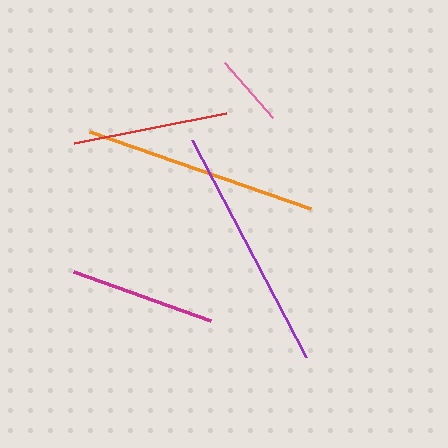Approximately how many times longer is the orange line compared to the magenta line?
The orange line is approximately 1.6 times the length of the magenta line.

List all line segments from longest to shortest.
From longest to shortest: purple, orange, red, magenta, pink.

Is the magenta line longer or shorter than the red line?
The red line is longer than the magenta line.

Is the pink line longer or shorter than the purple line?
The purple line is longer than the pink line.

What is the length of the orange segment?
The orange segment is approximately 234 pixels long.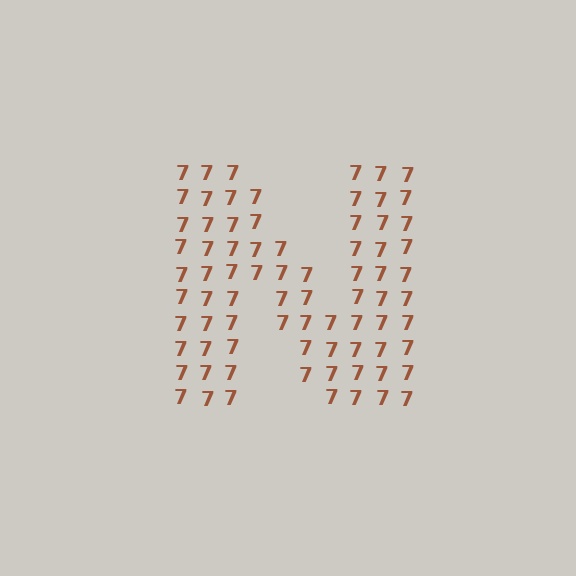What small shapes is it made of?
It is made of small digit 7's.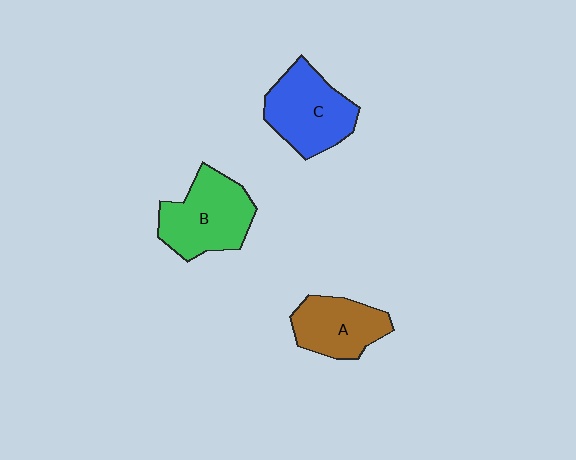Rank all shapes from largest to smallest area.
From largest to smallest: B (green), C (blue), A (brown).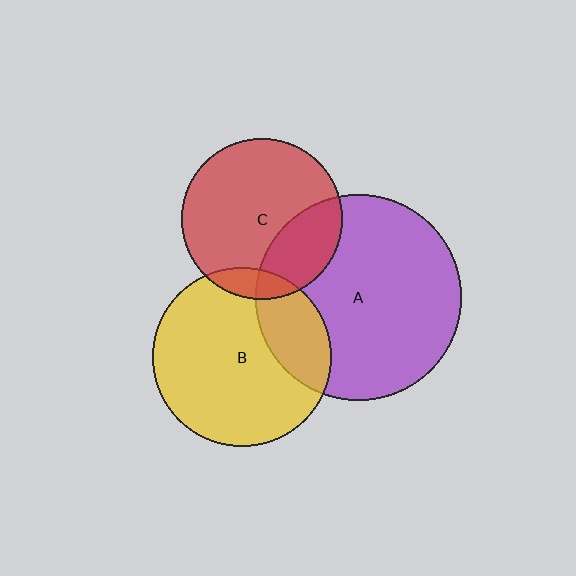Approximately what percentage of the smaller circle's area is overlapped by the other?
Approximately 25%.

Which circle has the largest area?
Circle A (purple).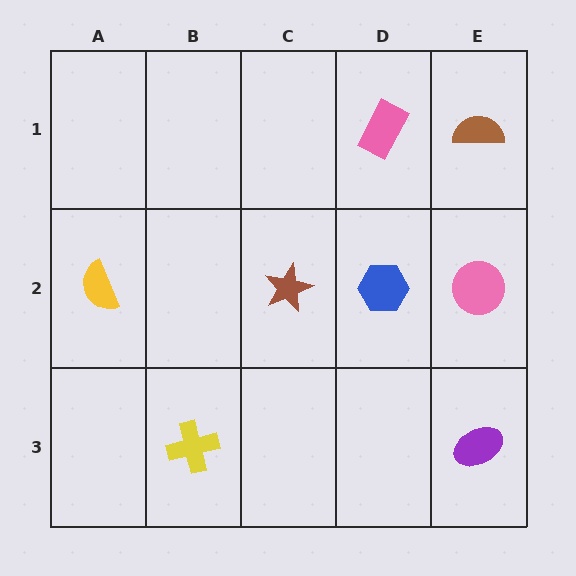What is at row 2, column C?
A brown star.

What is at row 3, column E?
A purple ellipse.